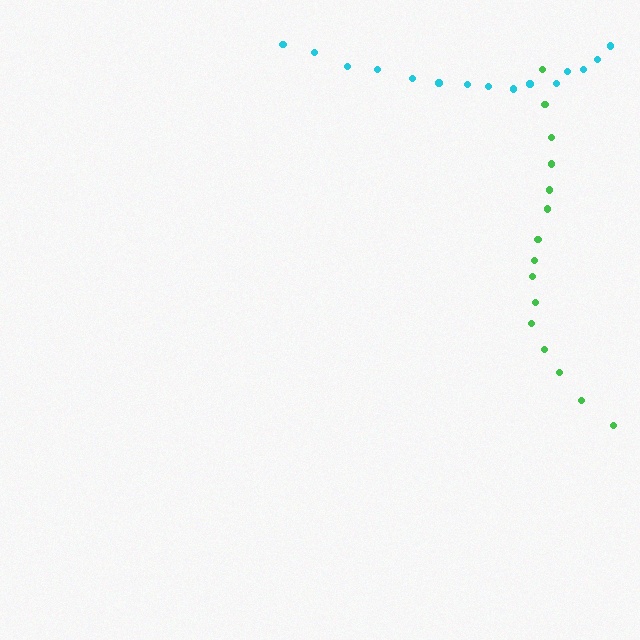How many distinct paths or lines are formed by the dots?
There are 2 distinct paths.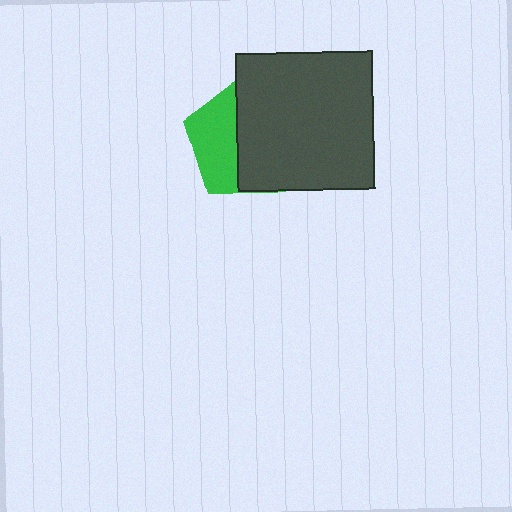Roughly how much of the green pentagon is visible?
A small part of it is visible (roughly 41%).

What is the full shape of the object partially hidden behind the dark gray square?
The partially hidden object is a green pentagon.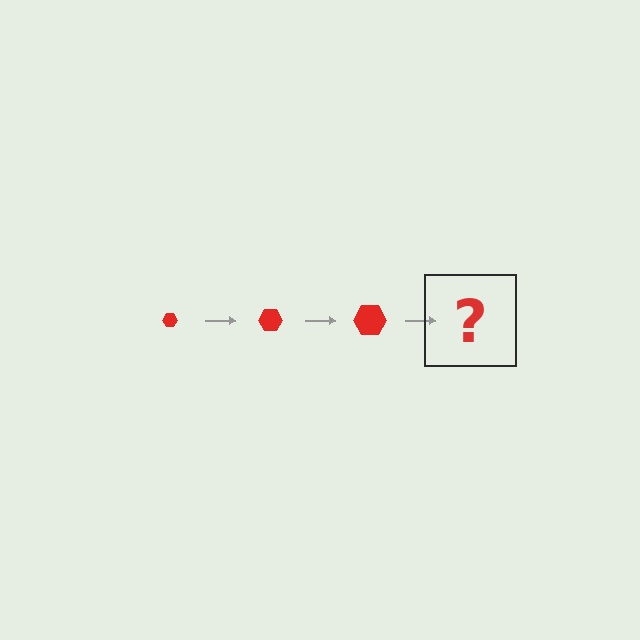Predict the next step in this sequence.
The next step is a red hexagon, larger than the previous one.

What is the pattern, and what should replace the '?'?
The pattern is that the hexagon gets progressively larger each step. The '?' should be a red hexagon, larger than the previous one.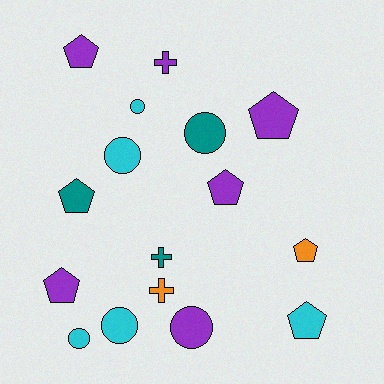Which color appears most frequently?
Purple, with 6 objects.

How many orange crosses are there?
There is 1 orange cross.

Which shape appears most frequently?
Pentagon, with 7 objects.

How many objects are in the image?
There are 16 objects.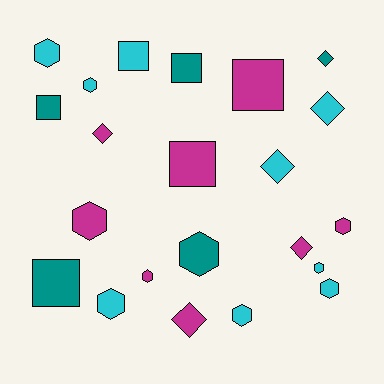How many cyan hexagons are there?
There are 6 cyan hexagons.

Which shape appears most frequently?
Hexagon, with 10 objects.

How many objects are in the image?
There are 22 objects.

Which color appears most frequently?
Cyan, with 9 objects.